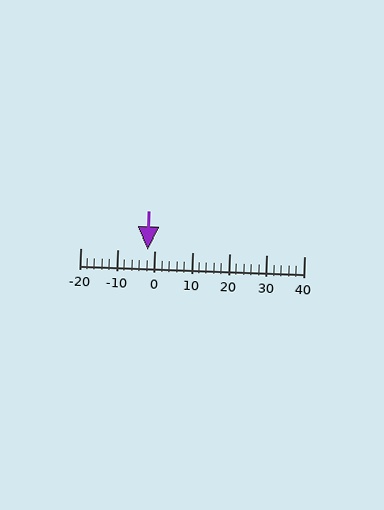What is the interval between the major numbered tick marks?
The major tick marks are spaced 10 units apart.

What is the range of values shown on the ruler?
The ruler shows values from -20 to 40.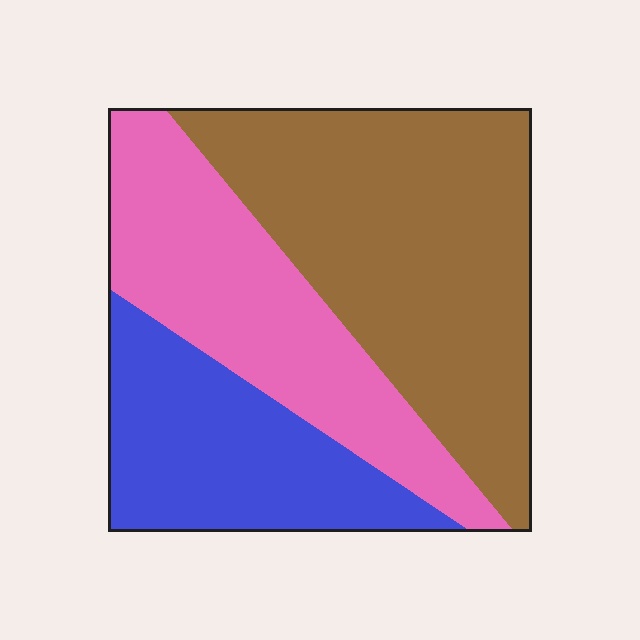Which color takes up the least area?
Blue, at roughly 25%.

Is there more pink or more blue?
Pink.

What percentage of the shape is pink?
Pink takes up about one third (1/3) of the shape.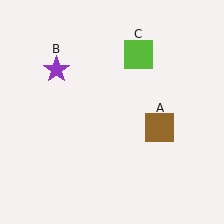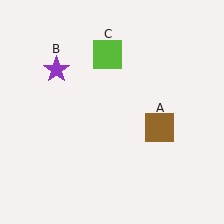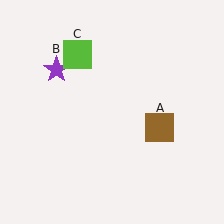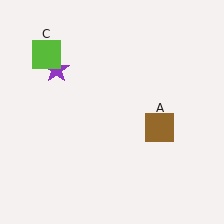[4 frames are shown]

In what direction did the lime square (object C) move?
The lime square (object C) moved left.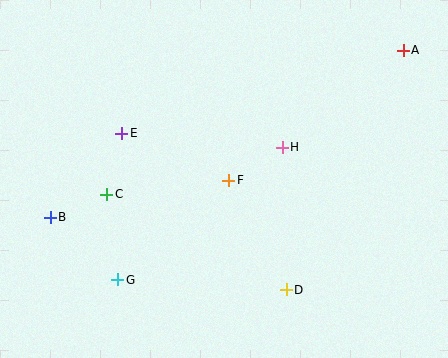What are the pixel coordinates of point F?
Point F is at (229, 180).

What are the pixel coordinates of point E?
Point E is at (122, 133).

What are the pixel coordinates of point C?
Point C is at (107, 194).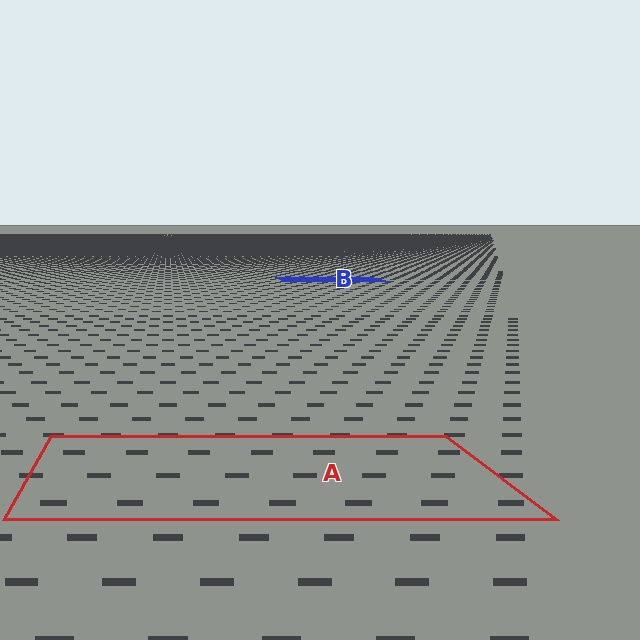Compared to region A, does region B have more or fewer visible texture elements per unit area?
Region B has more texture elements per unit area — they are packed more densely because it is farther away.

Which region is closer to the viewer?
Region A is closer. The texture elements there are larger and more spread out.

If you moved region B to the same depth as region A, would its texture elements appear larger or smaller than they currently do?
They would appear larger. At a closer depth, the same texture elements are projected at a bigger on-screen size.